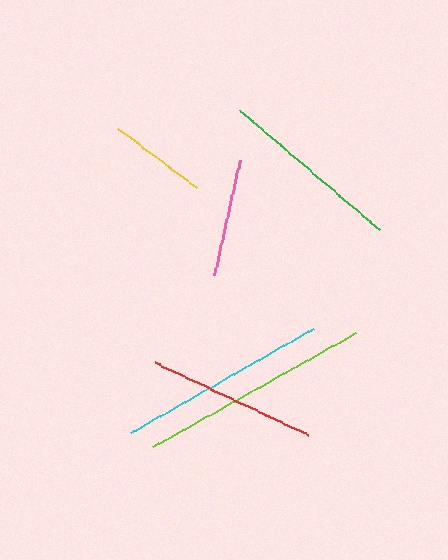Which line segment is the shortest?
The yellow line is the shortest at approximately 99 pixels.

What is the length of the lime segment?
The lime segment is approximately 233 pixels long.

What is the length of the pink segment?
The pink segment is approximately 118 pixels long.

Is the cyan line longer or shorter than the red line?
The cyan line is longer than the red line.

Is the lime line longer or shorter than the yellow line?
The lime line is longer than the yellow line.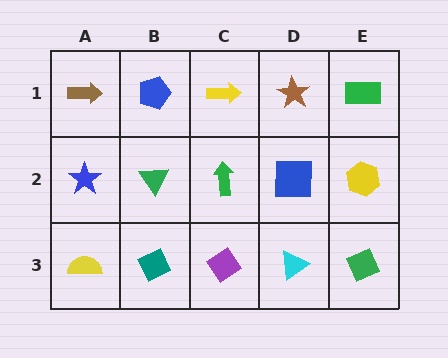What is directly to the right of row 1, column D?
A green rectangle.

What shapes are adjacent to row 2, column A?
A brown arrow (row 1, column A), a yellow semicircle (row 3, column A), a green triangle (row 2, column B).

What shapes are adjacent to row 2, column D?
A brown star (row 1, column D), a cyan triangle (row 3, column D), a green arrow (row 2, column C), a yellow hexagon (row 2, column E).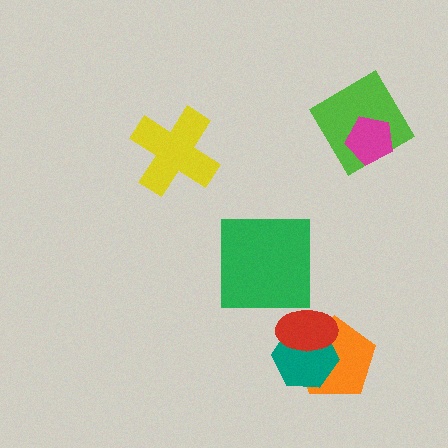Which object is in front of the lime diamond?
The magenta pentagon is in front of the lime diamond.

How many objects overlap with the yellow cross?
0 objects overlap with the yellow cross.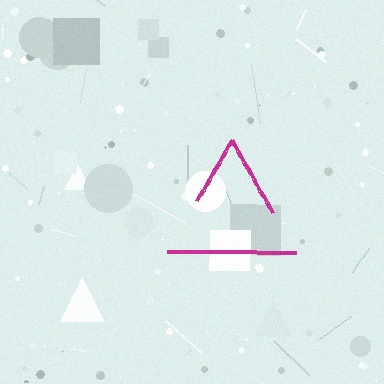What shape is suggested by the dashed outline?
The dashed outline suggests a triangle.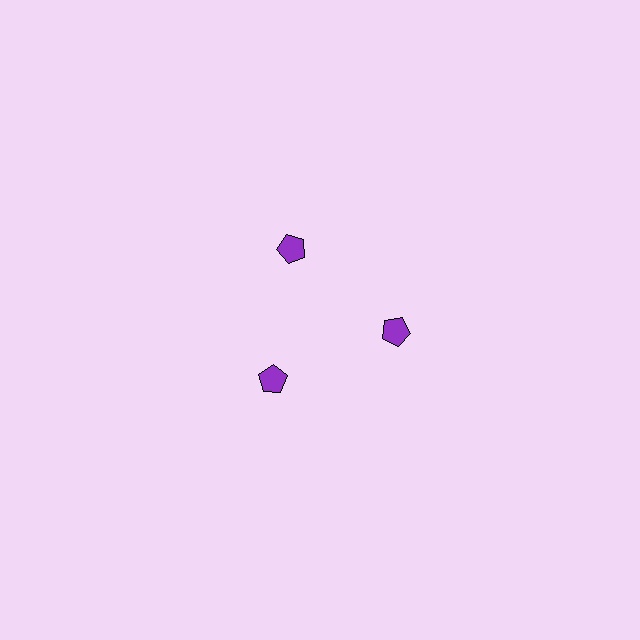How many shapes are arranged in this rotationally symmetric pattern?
There are 3 shapes, arranged in 3 groups of 1.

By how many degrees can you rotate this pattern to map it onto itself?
The pattern maps onto itself every 120 degrees of rotation.